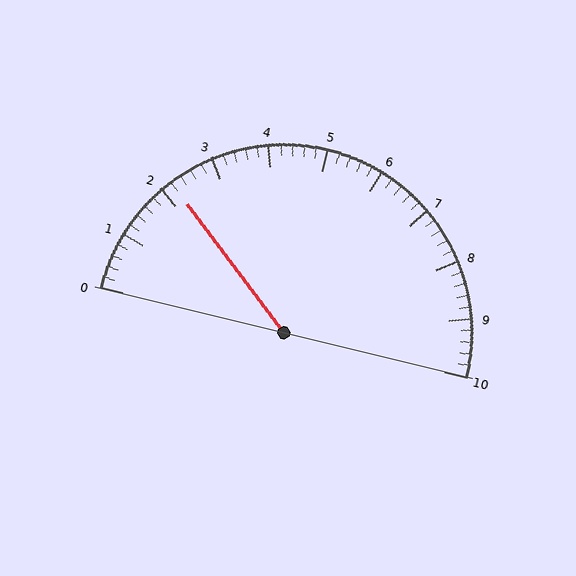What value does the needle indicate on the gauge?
The needle indicates approximately 2.2.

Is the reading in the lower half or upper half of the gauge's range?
The reading is in the lower half of the range (0 to 10).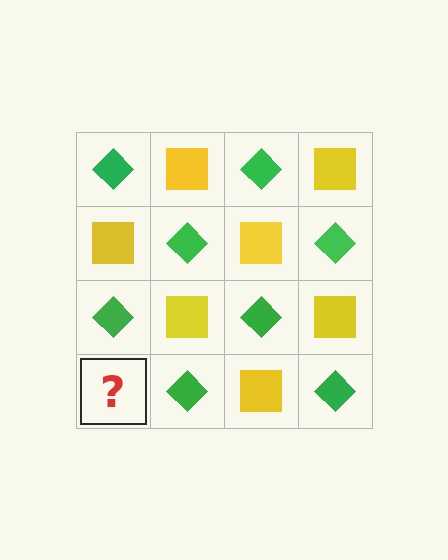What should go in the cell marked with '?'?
The missing cell should contain a yellow square.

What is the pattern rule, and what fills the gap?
The rule is that it alternates green diamond and yellow square in a checkerboard pattern. The gap should be filled with a yellow square.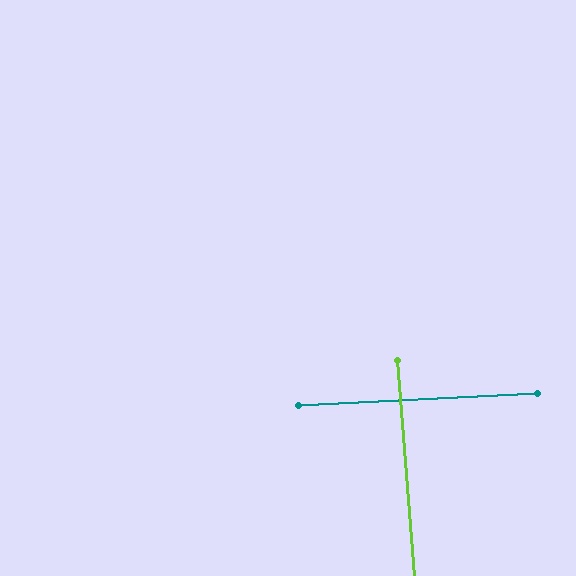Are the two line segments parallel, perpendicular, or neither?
Perpendicular — they meet at approximately 88°.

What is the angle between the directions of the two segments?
Approximately 88 degrees.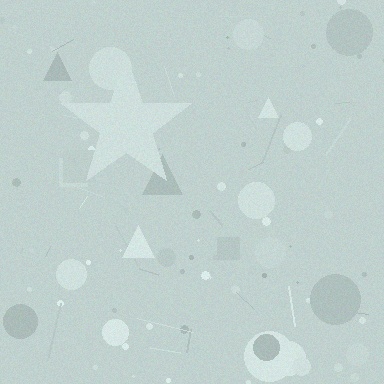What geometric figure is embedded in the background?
A star is embedded in the background.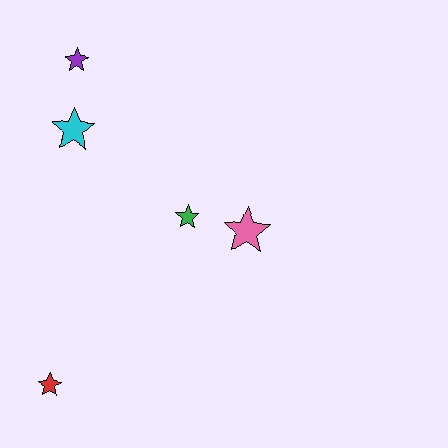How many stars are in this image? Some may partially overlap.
There are 5 stars.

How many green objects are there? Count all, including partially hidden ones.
There is 1 green object.